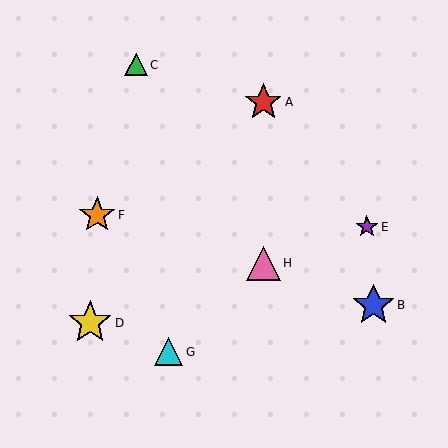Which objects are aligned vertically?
Objects A, H are aligned vertically.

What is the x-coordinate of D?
Object D is at x≈90.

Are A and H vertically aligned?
Yes, both are at x≈263.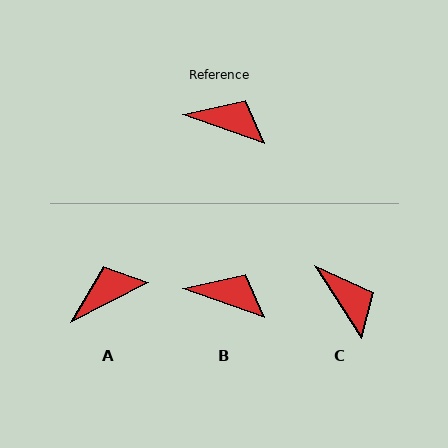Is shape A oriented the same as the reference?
No, it is off by about 47 degrees.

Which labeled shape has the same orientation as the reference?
B.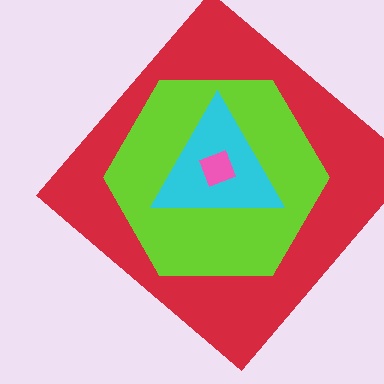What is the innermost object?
The pink diamond.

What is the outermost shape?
The red diamond.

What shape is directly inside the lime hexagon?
The cyan triangle.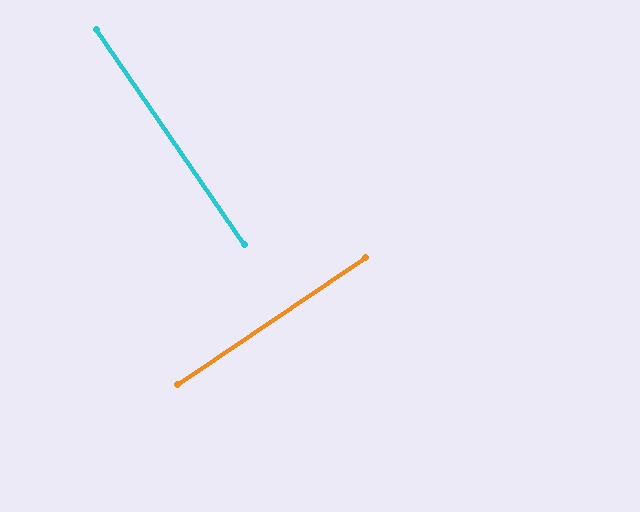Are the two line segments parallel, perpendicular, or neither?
Perpendicular — they meet at approximately 90°.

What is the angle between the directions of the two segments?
Approximately 90 degrees.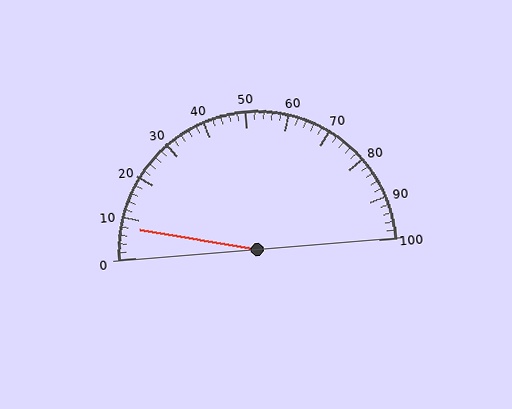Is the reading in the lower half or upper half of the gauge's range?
The reading is in the lower half of the range (0 to 100).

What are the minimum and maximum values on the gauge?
The gauge ranges from 0 to 100.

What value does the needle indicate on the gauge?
The needle indicates approximately 8.